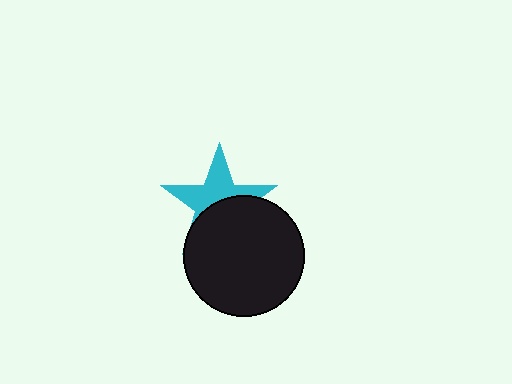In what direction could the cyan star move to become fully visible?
The cyan star could move up. That would shift it out from behind the black circle entirely.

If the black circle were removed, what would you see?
You would see the complete cyan star.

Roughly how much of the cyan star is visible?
About half of it is visible (roughly 50%).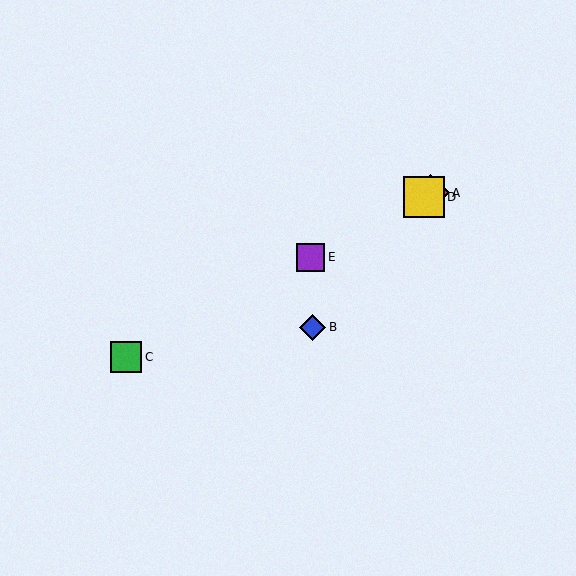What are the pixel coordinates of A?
Object A is at (431, 193).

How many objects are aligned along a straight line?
4 objects (A, C, D, E) are aligned along a straight line.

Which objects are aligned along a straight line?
Objects A, C, D, E are aligned along a straight line.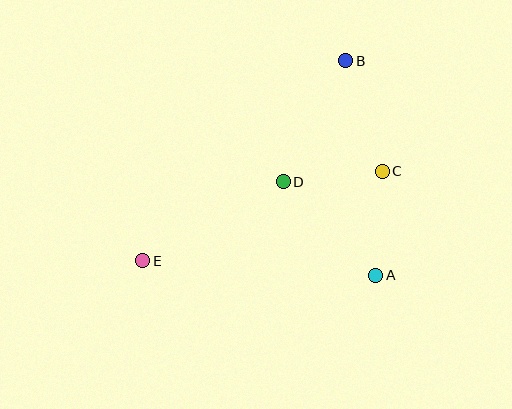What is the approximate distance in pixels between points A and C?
The distance between A and C is approximately 104 pixels.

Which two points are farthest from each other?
Points B and E are farthest from each other.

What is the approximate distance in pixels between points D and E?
The distance between D and E is approximately 161 pixels.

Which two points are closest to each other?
Points C and D are closest to each other.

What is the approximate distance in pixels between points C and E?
The distance between C and E is approximately 256 pixels.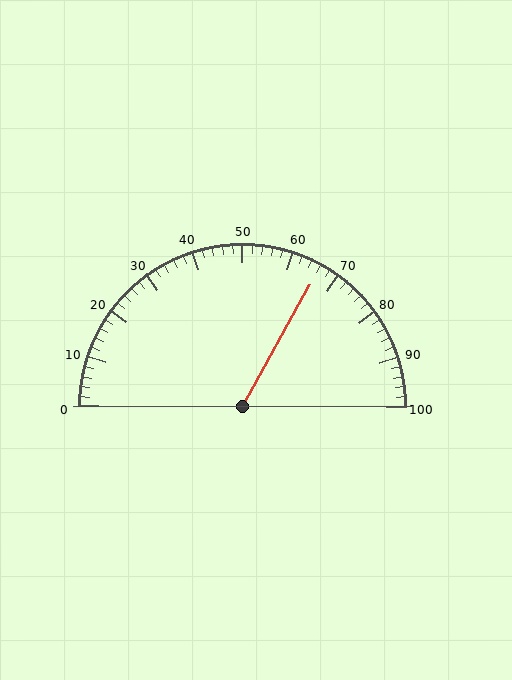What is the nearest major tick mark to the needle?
The nearest major tick mark is 70.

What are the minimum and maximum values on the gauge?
The gauge ranges from 0 to 100.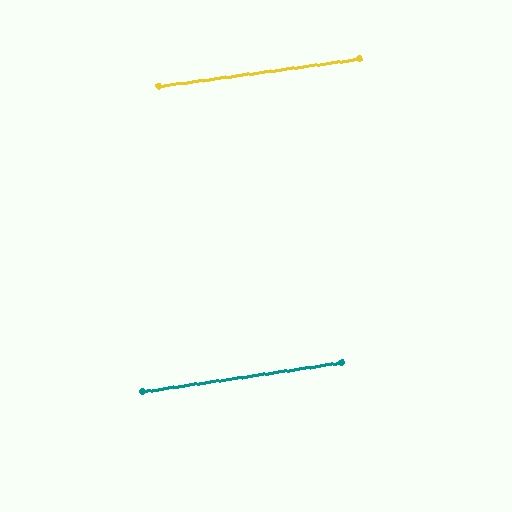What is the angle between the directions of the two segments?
Approximately 1 degree.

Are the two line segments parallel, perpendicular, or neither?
Parallel — their directions differ by only 0.7°.